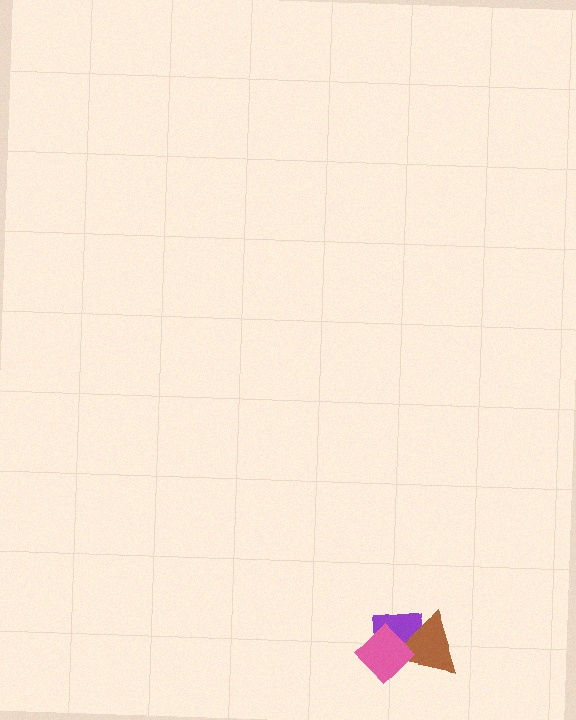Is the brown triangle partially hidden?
Yes, it is partially covered by another shape.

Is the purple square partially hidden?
Yes, it is partially covered by another shape.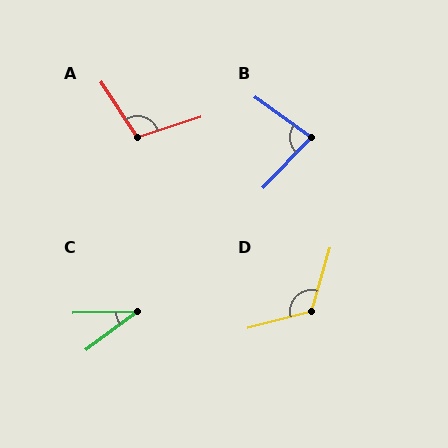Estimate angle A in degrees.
Approximately 105 degrees.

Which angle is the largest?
D, at approximately 120 degrees.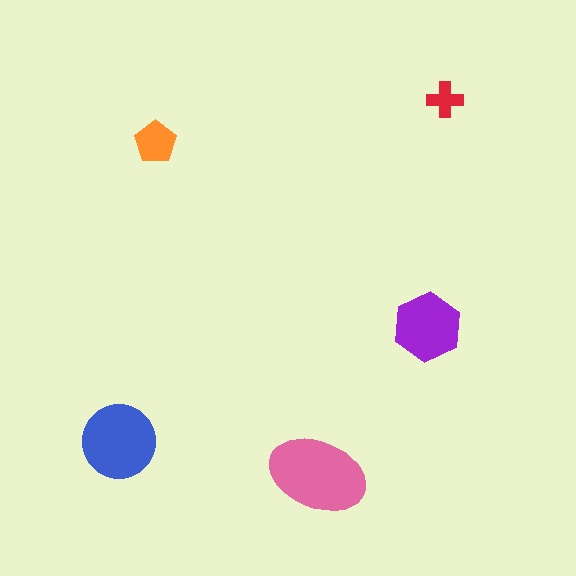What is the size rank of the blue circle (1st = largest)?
2nd.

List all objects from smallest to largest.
The red cross, the orange pentagon, the purple hexagon, the blue circle, the pink ellipse.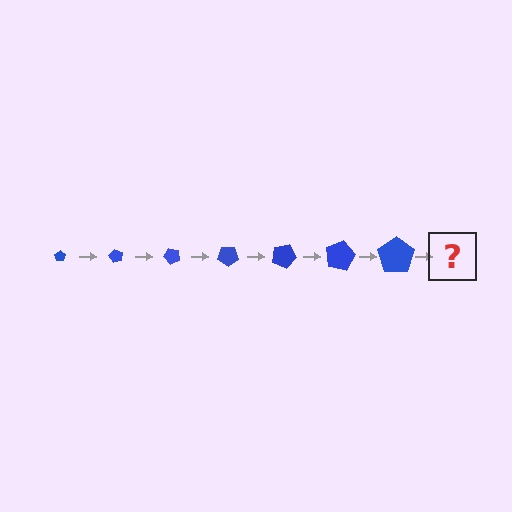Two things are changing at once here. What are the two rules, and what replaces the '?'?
The two rules are that the pentagon grows larger each step and it rotates 60 degrees each step. The '?' should be a pentagon, larger than the previous one and rotated 420 degrees from the start.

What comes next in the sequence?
The next element should be a pentagon, larger than the previous one and rotated 420 degrees from the start.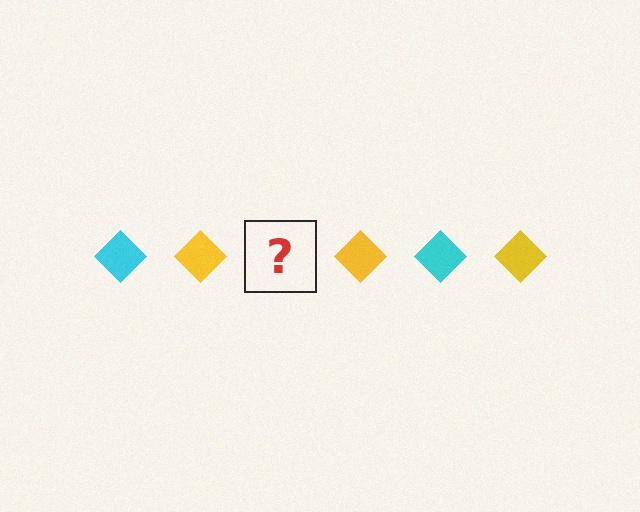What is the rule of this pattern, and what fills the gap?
The rule is that the pattern cycles through cyan, yellow diamonds. The gap should be filled with a cyan diamond.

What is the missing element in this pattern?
The missing element is a cyan diamond.